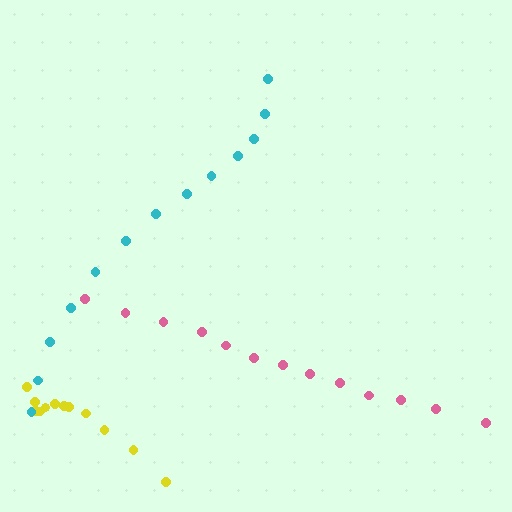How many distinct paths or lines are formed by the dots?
There are 3 distinct paths.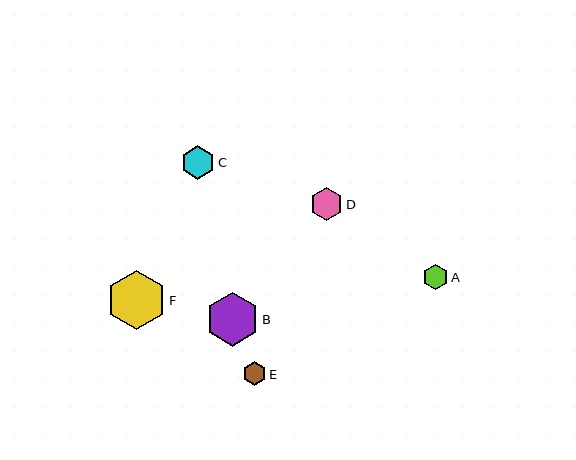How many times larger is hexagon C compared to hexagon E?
Hexagon C is approximately 1.4 times the size of hexagon E.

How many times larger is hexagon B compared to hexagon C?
Hexagon B is approximately 1.6 times the size of hexagon C.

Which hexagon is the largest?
Hexagon F is the largest with a size of approximately 59 pixels.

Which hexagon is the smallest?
Hexagon E is the smallest with a size of approximately 23 pixels.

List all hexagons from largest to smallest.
From largest to smallest: F, B, C, D, A, E.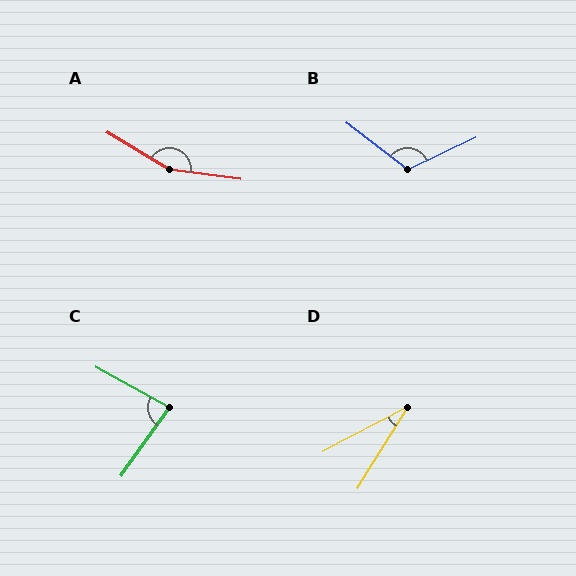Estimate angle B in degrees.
Approximately 117 degrees.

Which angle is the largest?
A, at approximately 157 degrees.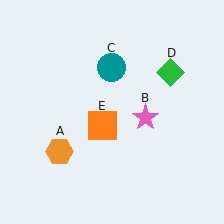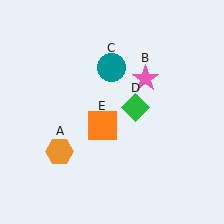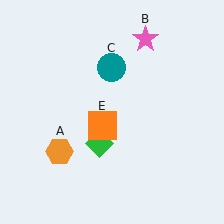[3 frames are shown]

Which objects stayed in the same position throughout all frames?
Orange hexagon (object A) and teal circle (object C) and orange square (object E) remained stationary.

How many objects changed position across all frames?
2 objects changed position: pink star (object B), green diamond (object D).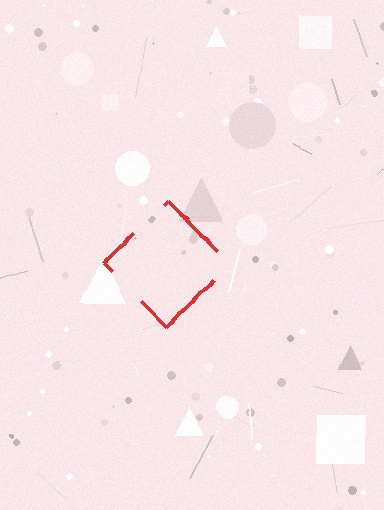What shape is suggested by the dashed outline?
The dashed outline suggests a diamond.